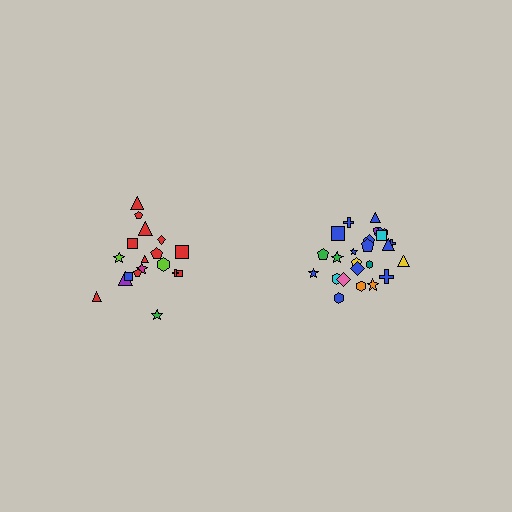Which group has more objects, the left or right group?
The right group.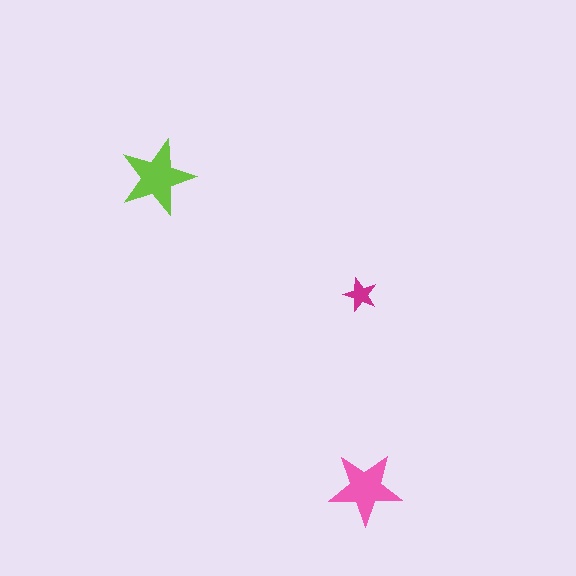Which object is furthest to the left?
The lime star is leftmost.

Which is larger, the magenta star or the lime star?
The lime one.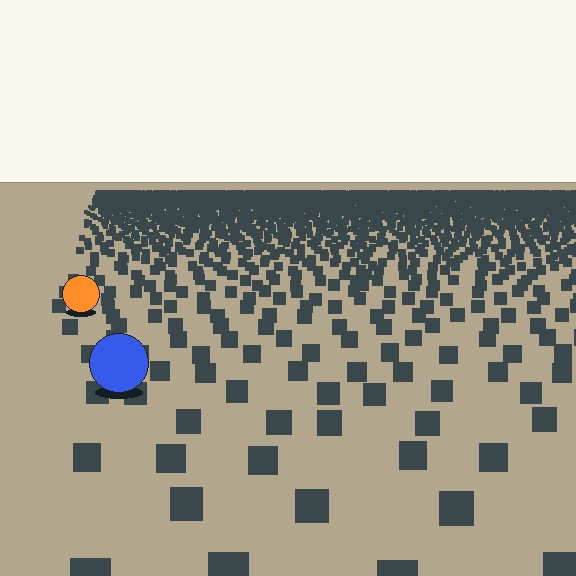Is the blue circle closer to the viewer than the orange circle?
Yes. The blue circle is closer — you can tell from the texture gradient: the ground texture is coarser near it.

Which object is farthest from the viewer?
The orange circle is farthest from the viewer. It appears smaller and the ground texture around it is denser.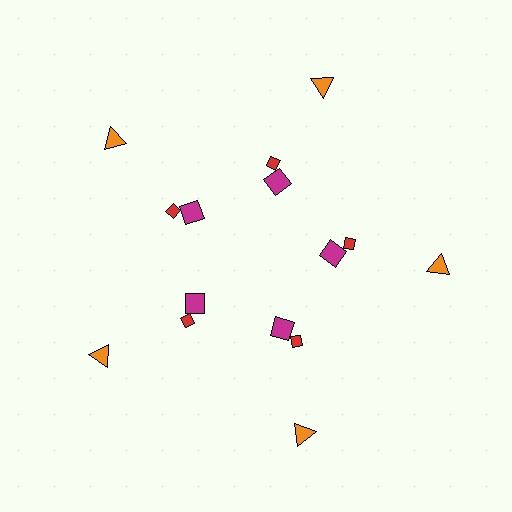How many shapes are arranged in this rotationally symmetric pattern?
There are 15 shapes, arranged in 5 groups of 3.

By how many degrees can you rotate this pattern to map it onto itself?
The pattern maps onto itself every 72 degrees of rotation.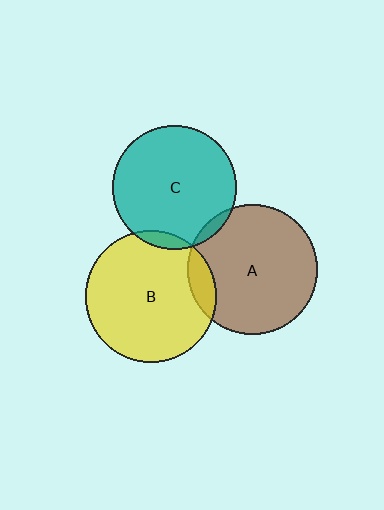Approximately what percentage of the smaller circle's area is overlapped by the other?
Approximately 5%.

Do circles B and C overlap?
Yes.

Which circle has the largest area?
Circle B (yellow).